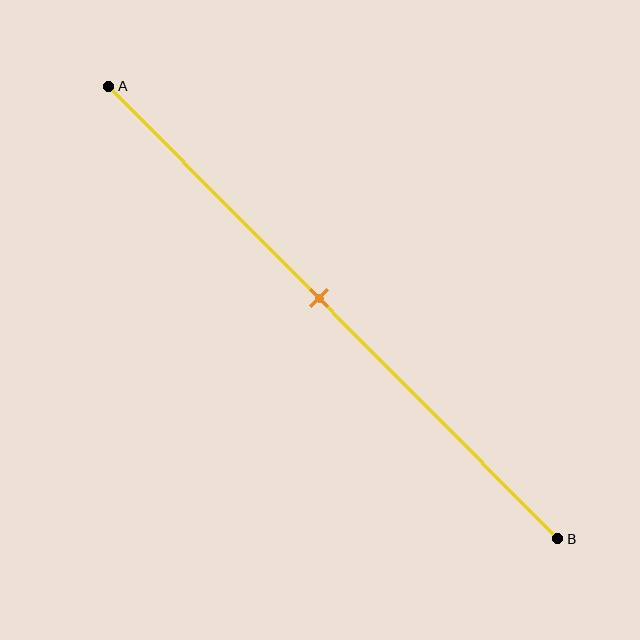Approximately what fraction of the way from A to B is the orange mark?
The orange mark is approximately 45% of the way from A to B.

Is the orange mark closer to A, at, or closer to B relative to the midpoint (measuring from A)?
The orange mark is closer to point A than the midpoint of segment AB.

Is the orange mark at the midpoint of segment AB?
No, the mark is at about 45% from A, not at the 50% midpoint.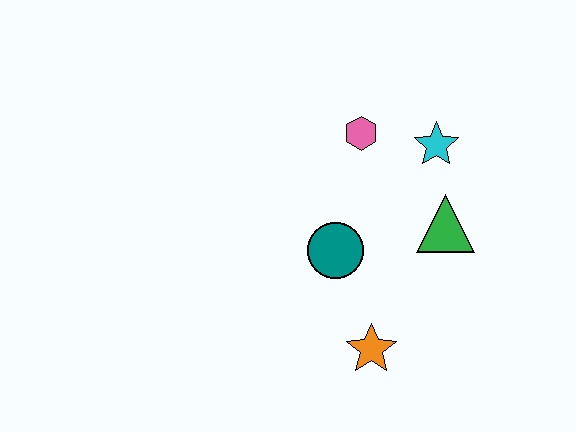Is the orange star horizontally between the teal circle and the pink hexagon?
No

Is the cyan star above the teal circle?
Yes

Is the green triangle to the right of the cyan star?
Yes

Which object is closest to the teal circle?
The orange star is closest to the teal circle.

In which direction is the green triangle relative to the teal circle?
The green triangle is to the right of the teal circle.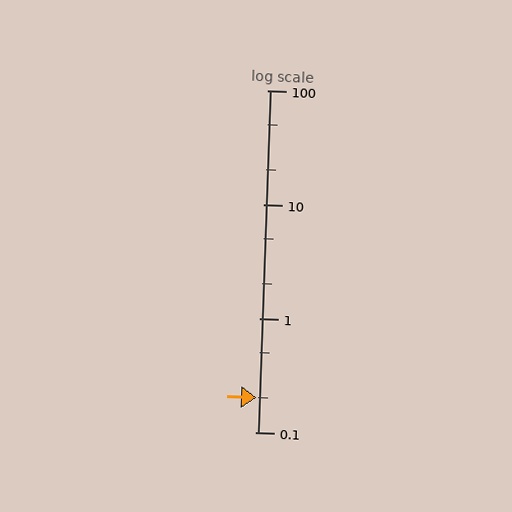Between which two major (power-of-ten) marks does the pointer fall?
The pointer is between 0.1 and 1.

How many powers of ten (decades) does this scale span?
The scale spans 3 decades, from 0.1 to 100.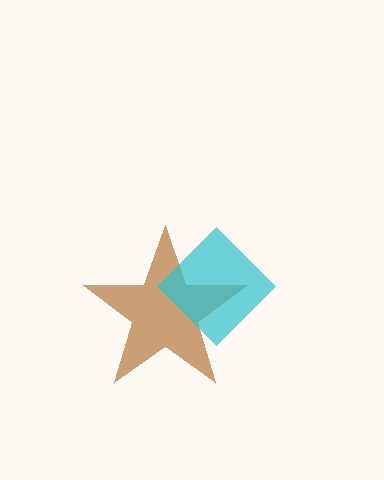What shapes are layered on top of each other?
The layered shapes are: a brown star, a cyan diamond.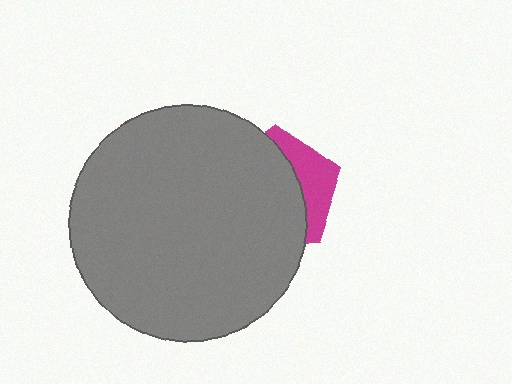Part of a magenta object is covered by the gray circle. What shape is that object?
It is a pentagon.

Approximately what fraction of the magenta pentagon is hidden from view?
Roughly 69% of the magenta pentagon is hidden behind the gray circle.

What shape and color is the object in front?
The object in front is a gray circle.